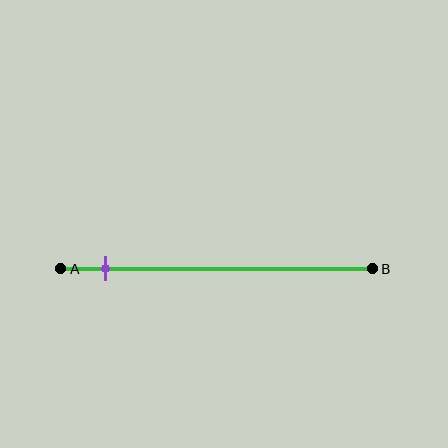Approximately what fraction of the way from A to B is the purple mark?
The purple mark is approximately 15% of the way from A to B.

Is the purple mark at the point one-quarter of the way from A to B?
No, the mark is at about 15% from A, not at the 25% one-quarter point.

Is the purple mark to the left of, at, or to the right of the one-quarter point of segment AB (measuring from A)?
The purple mark is to the left of the one-quarter point of segment AB.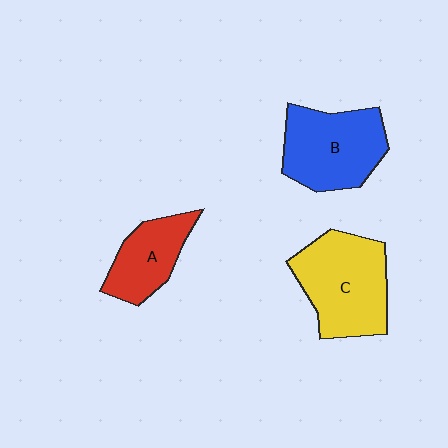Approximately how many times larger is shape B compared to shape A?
Approximately 1.5 times.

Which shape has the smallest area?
Shape A (red).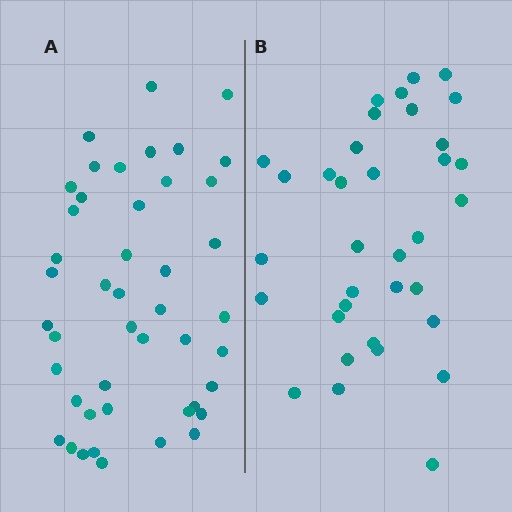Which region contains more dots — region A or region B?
Region A (the left region) has more dots.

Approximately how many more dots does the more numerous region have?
Region A has roughly 10 or so more dots than region B.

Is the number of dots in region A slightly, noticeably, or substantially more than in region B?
Region A has noticeably more, but not dramatically so. The ratio is roughly 1.3 to 1.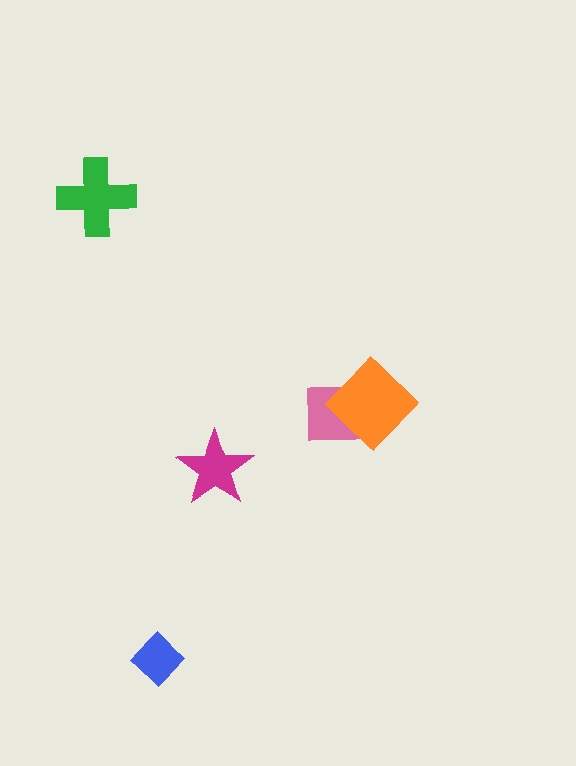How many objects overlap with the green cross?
0 objects overlap with the green cross.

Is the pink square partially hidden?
Yes, it is partially covered by another shape.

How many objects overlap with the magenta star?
0 objects overlap with the magenta star.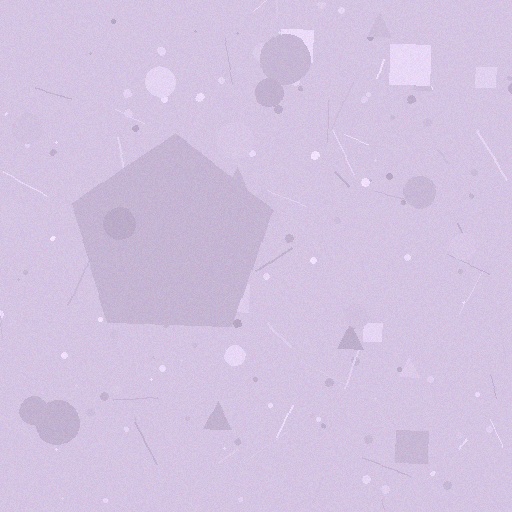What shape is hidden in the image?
A pentagon is hidden in the image.